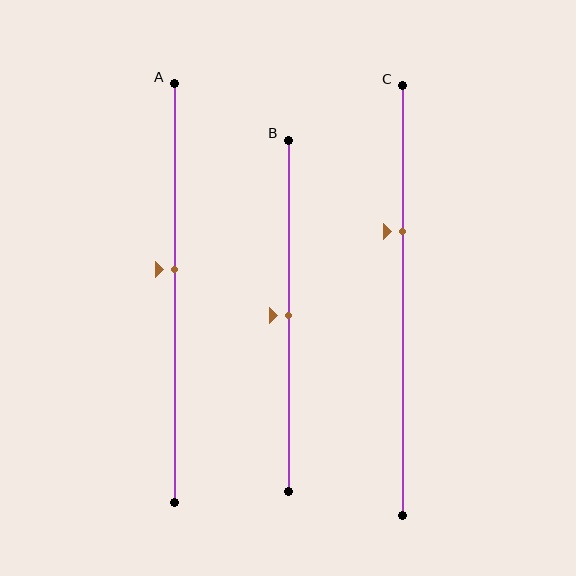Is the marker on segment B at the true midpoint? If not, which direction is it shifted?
Yes, the marker on segment B is at the true midpoint.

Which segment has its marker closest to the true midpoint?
Segment B has its marker closest to the true midpoint.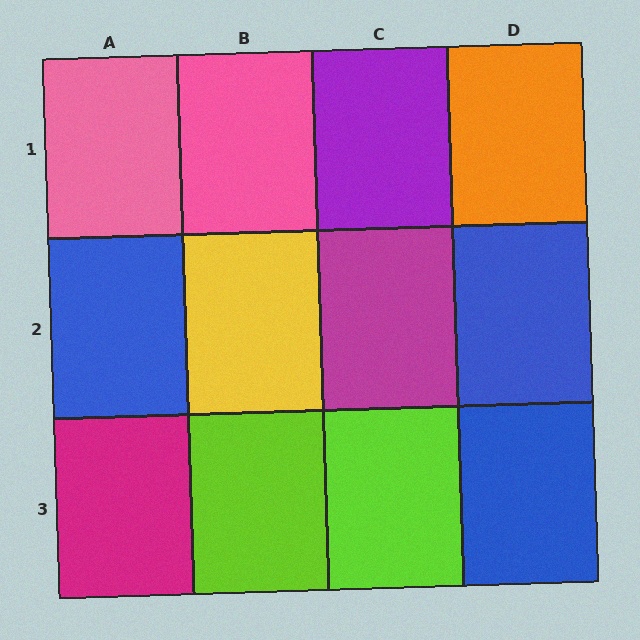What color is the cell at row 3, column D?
Blue.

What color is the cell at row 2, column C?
Magenta.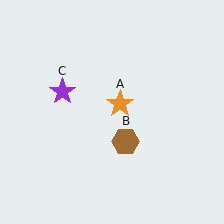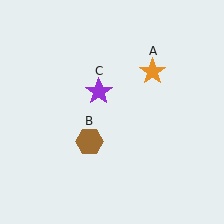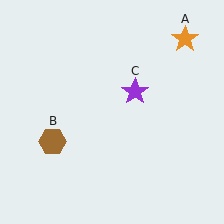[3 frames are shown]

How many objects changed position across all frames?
3 objects changed position: orange star (object A), brown hexagon (object B), purple star (object C).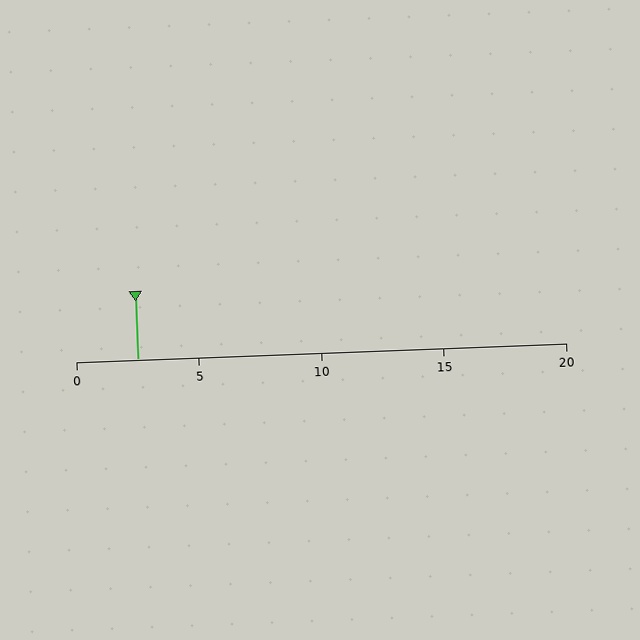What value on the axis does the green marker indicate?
The marker indicates approximately 2.5.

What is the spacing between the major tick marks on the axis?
The major ticks are spaced 5 apart.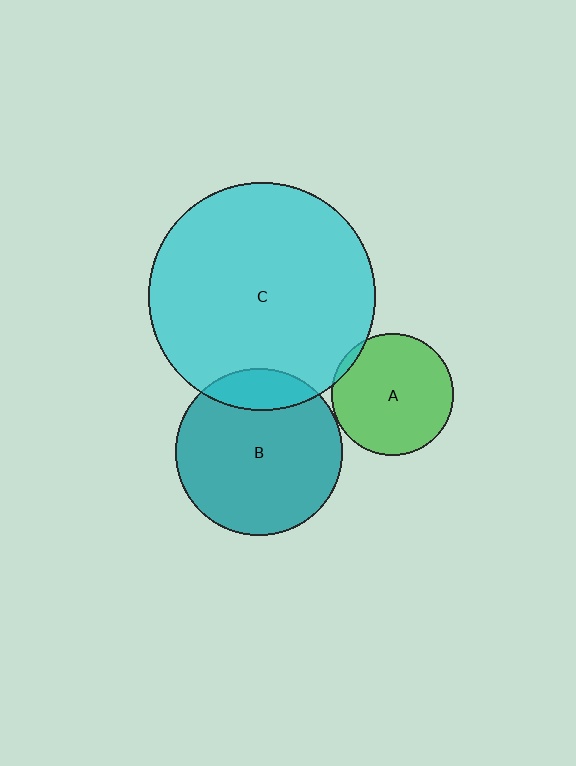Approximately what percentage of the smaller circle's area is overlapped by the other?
Approximately 5%.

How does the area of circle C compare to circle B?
Approximately 1.9 times.